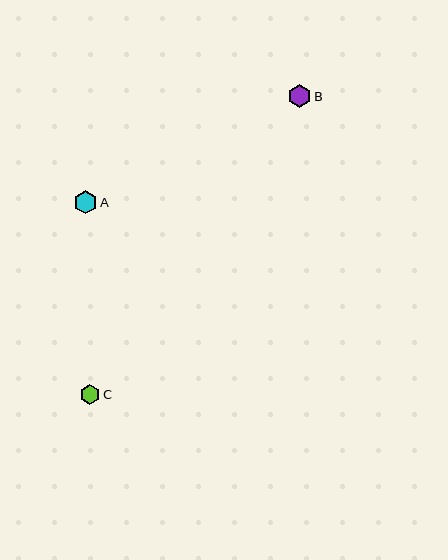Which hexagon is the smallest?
Hexagon C is the smallest with a size of approximately 20 pixels.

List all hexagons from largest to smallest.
From largest to smallest: B, A, C.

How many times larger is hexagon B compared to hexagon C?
Hexagon B is approximately 1.2 times the size of hexagon C.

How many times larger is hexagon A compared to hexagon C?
Hexagon A is approximately 1.1 times the size of hexagon C.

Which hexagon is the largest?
Hexagon B is the largest with a size of approximately 23 pixels.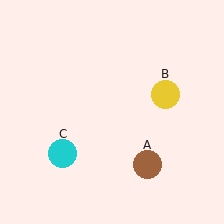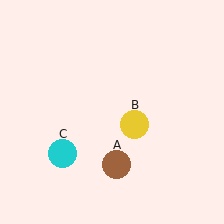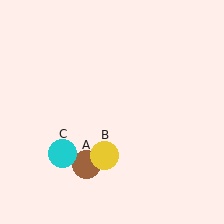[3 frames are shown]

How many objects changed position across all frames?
2 objects changed position: brown circle (object A), yellow circle (object B).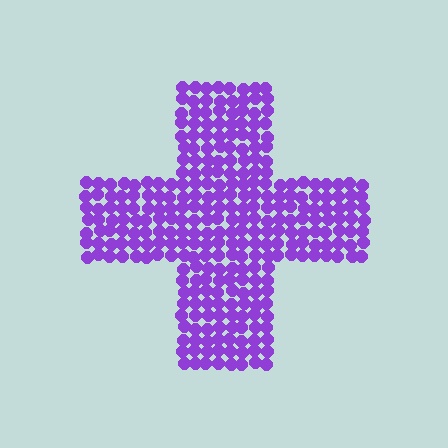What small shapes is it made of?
It is made of small circles.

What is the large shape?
The large shape is a cross.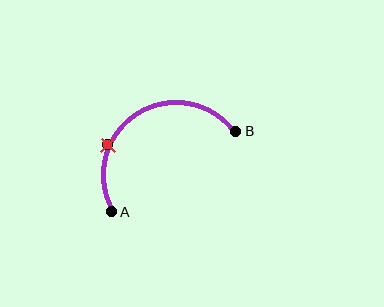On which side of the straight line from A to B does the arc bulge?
The arc bulges above the straight line connecting A and B.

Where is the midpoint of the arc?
The arc midpoint is the point on the curve farthest from the straight line joining A and B. It sits above that line.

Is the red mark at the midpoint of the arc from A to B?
No. The red mark lies on the arc but is closer to endpoint A. The arc midpoint would be at the point on the curve equidistant along the arc from both A and B.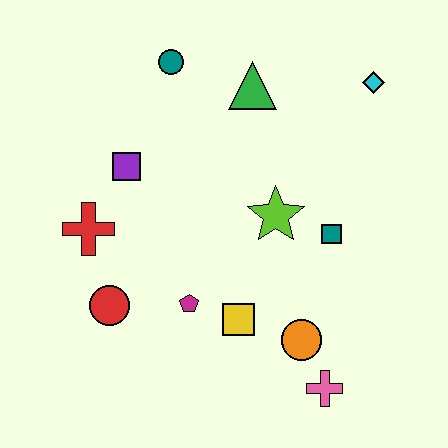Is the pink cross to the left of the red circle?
No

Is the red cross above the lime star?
No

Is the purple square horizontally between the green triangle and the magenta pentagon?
No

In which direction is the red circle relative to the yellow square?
The red circle is to the left of the yellow square.